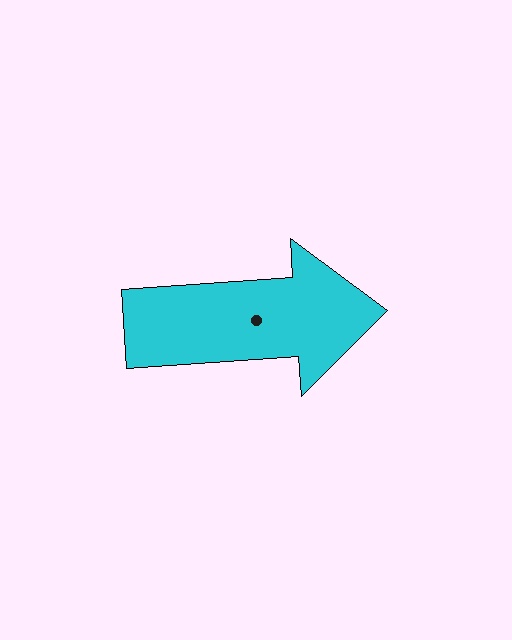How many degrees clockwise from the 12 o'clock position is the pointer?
Approximately 86 degrees.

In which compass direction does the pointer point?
East.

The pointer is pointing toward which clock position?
Roughly 3 o'clock.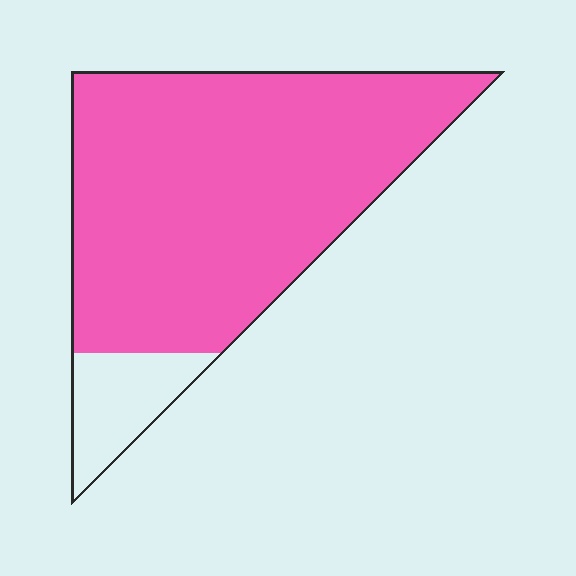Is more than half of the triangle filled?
Yes.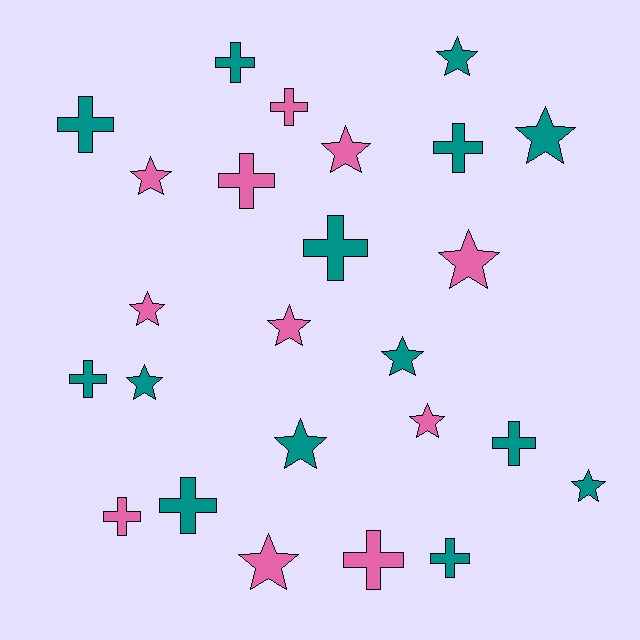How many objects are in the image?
There are 25 objects.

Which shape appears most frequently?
Star, with 13 objects.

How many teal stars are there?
There are 6 teal stars.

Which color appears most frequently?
Teal, with 14 objects.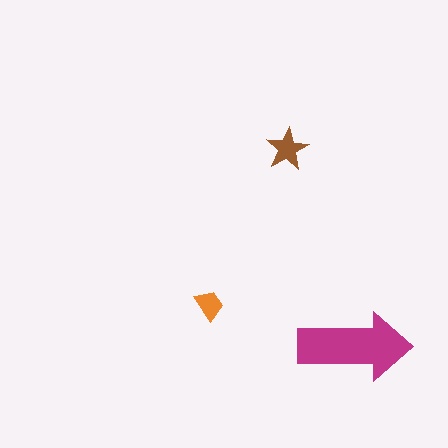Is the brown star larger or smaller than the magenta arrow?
Smaller.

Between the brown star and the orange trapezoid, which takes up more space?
The brown star.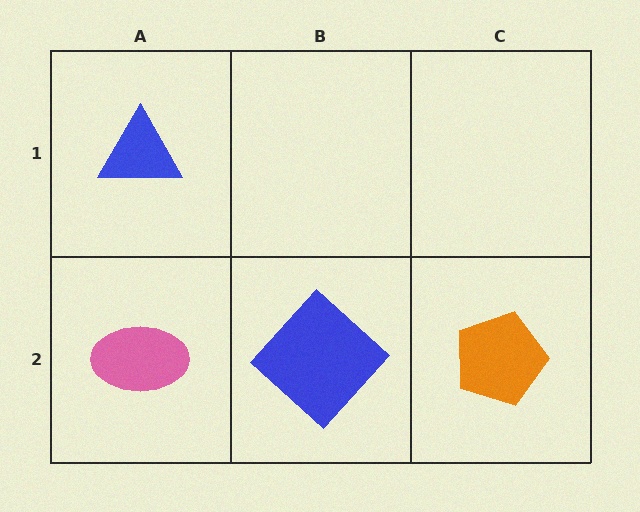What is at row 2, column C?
An orange pentagon.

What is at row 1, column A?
A blue triangle.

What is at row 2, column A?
A pink ellipse.